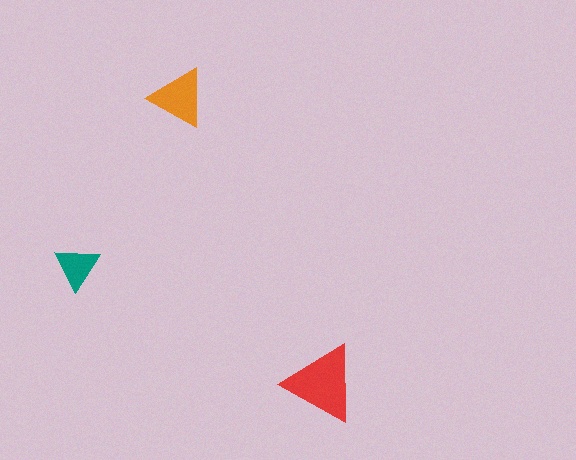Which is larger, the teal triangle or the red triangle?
The red one.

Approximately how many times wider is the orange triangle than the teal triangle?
About 1.5 times wider.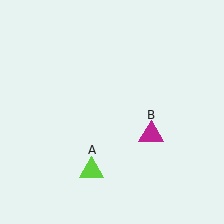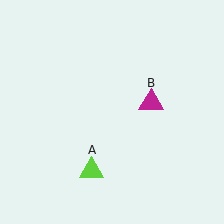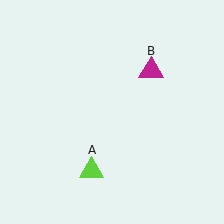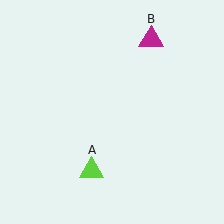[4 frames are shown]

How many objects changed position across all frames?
1 object changed position: magenta triangle (object B).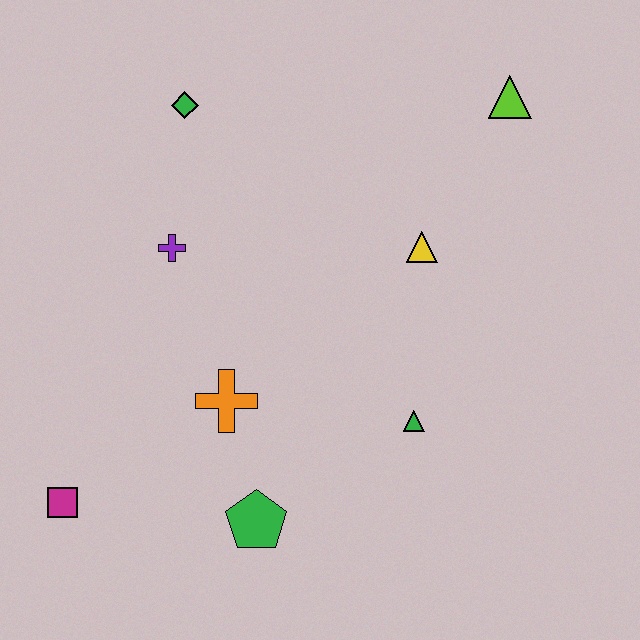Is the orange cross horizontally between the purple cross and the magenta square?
No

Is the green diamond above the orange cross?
Yes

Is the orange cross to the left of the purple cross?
No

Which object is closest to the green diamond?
The purple cross is closest to the green diamond.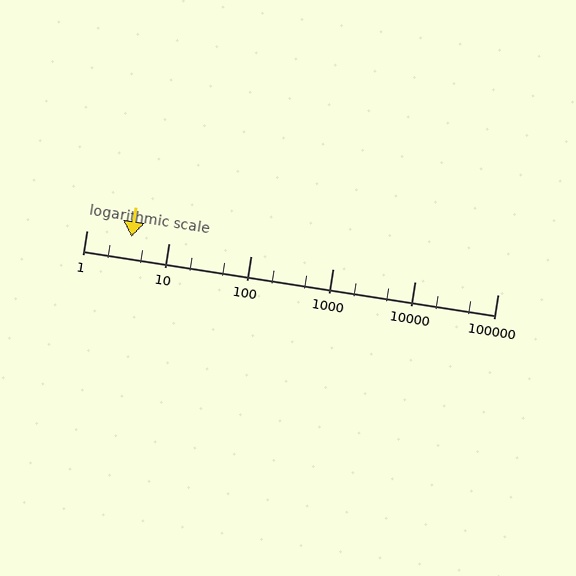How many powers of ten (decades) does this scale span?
The scale spans 5 decades, from 1 to 100000.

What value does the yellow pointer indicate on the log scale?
The pointer indicates approximately 3.5.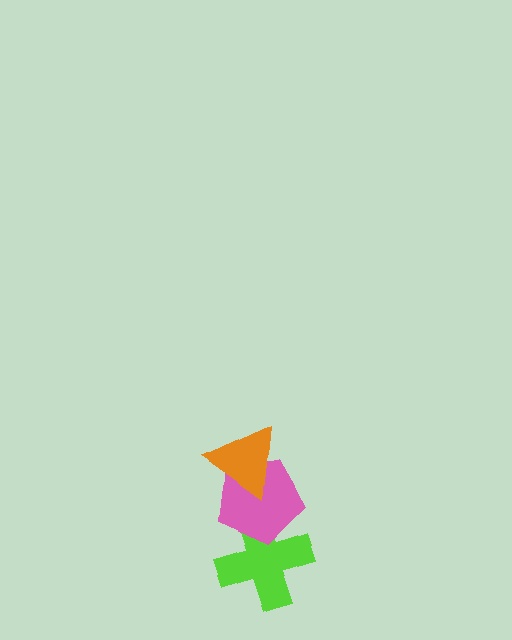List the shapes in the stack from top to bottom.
From top to bottom: the orange triangle, the pink pentagon, the lime cross.